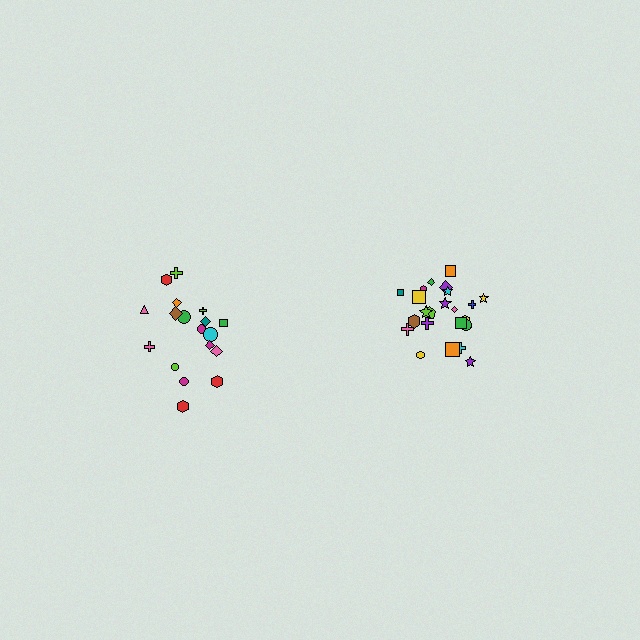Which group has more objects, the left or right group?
The right group.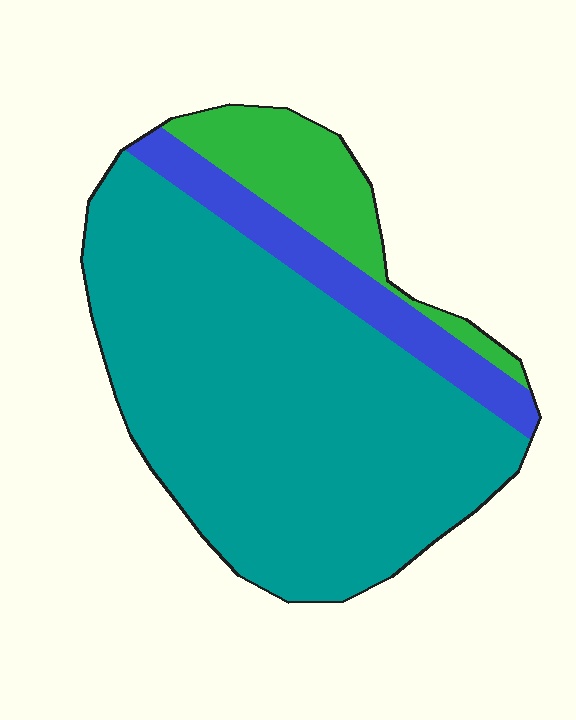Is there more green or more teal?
Teal.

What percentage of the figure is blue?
Blue takes up about one eighth (1/8) of the figure.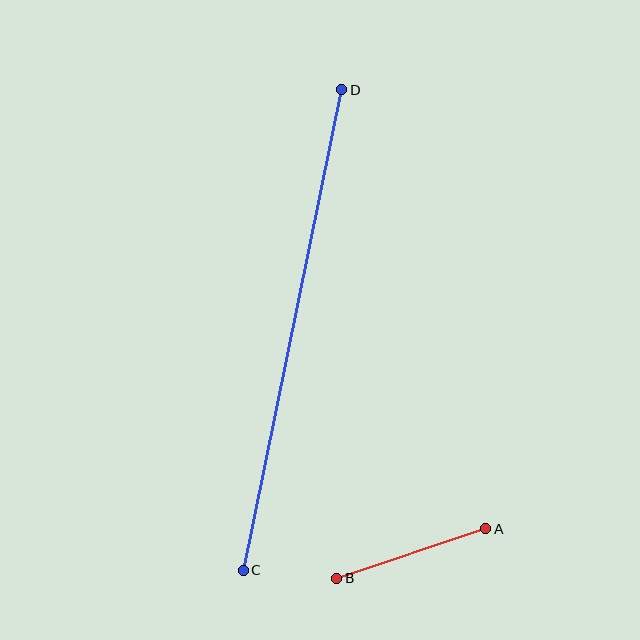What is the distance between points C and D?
The distance is approximately 490 pixels.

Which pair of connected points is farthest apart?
Points C and D are farthest apart.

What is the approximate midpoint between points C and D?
The midpoint is at approximately (292, 330) pixels.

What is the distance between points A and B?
The distance is approximately 157 pixels.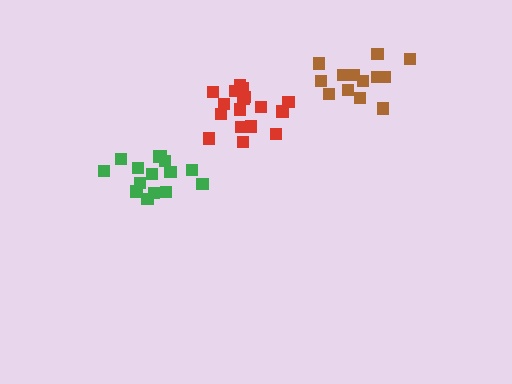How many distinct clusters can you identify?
There are 3 distinct clusters.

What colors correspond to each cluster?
The clusters are colored: green, brown, red.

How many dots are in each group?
Group 1: 15 dots, Group 2: 13 dots, Group 3: 17 dots (45 total).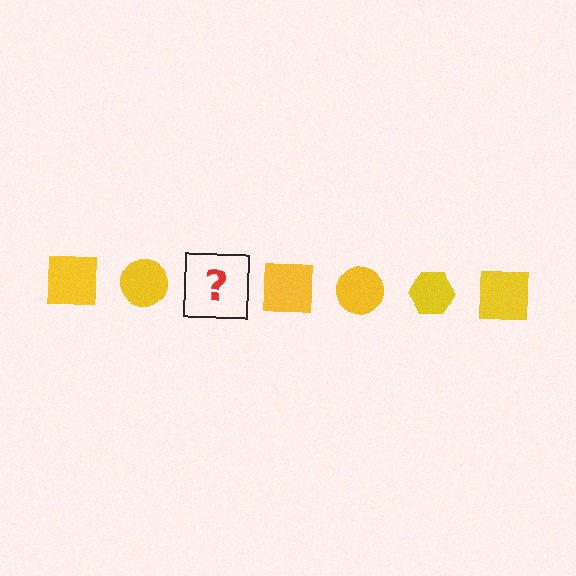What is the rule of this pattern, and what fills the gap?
The rule is that the pattern cycles through square, circle, hexagon shapes in yellow. The gap should be filled with a yellow hexagon.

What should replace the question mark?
The question mark should be replaced with a yellow hexagon.